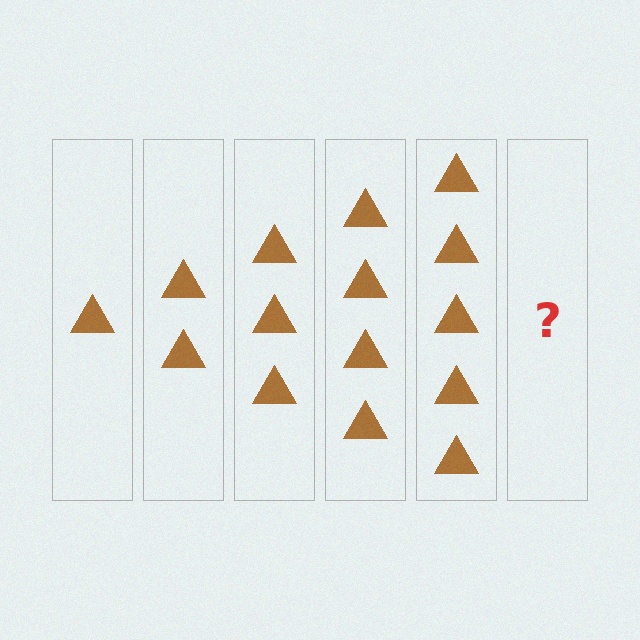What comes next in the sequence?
The next element should be 6 triangles.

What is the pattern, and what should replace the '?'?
The pattern is that each step adds one more triangle. The '?' should be 6 triangles.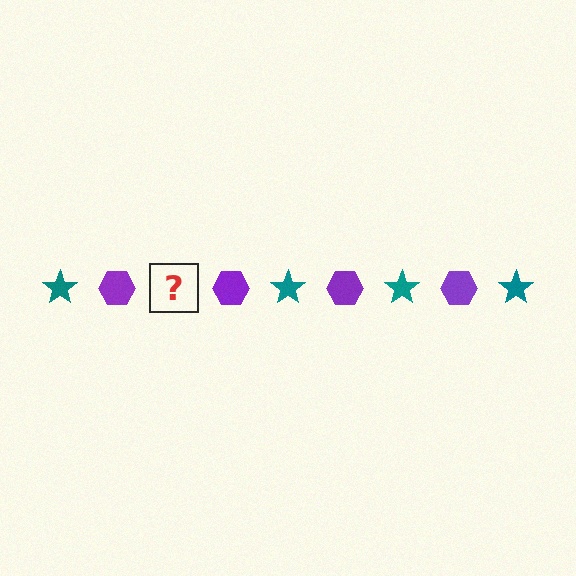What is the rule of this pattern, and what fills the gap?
The rule is that the pattern alternates between teal star and purple hexagon. The gap should be filled with a teal star.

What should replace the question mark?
The question mark should be replaced with a teal star.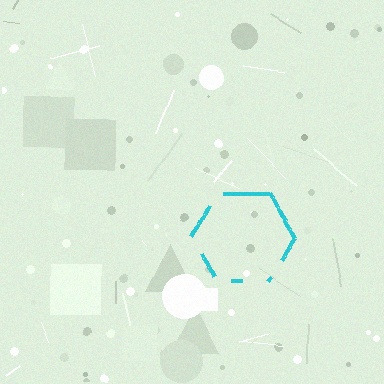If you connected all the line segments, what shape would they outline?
They would outline a hexagon.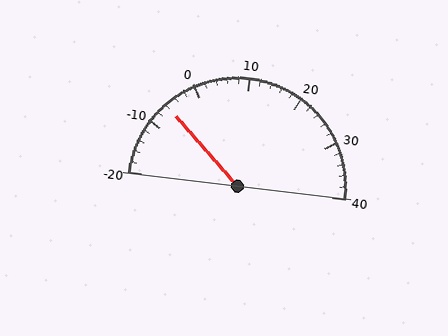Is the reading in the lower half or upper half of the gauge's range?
The reading is in the lower half of the range (-20 to 40).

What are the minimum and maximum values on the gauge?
The gauge ranges from -20 to 40.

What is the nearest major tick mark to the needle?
The nearest major tick mark is -10.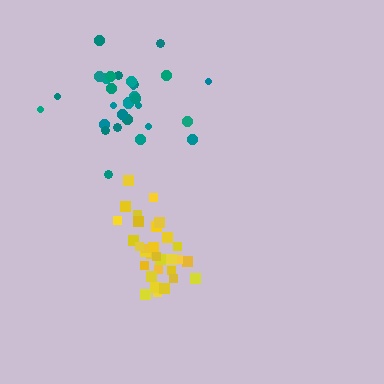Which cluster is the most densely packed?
Yellow.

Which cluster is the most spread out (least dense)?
Teal.